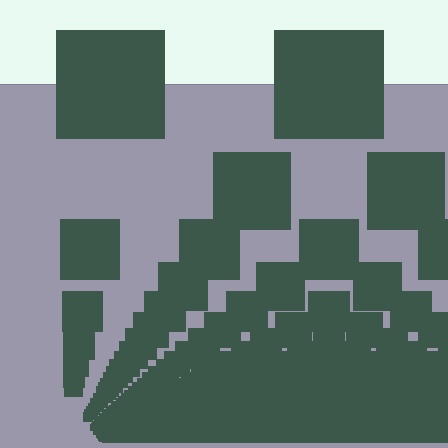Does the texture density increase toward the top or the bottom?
Density increases toward the bottom.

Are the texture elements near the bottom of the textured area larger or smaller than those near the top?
Smaller. The gradient is inverted — elements near the bottom are smaller and denser.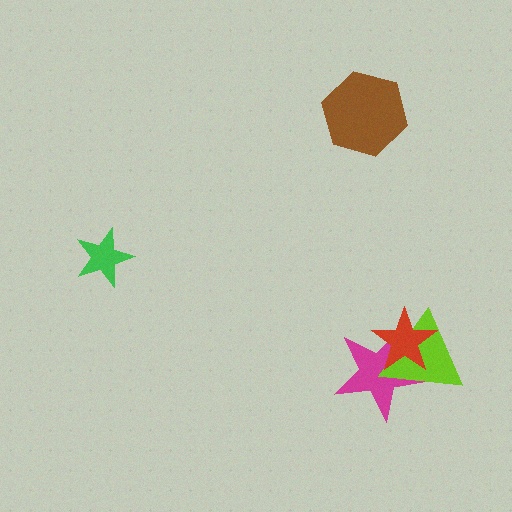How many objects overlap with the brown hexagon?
0 objects overlap with the brown hexagon.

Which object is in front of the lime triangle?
The red star is in front of the lime triangle.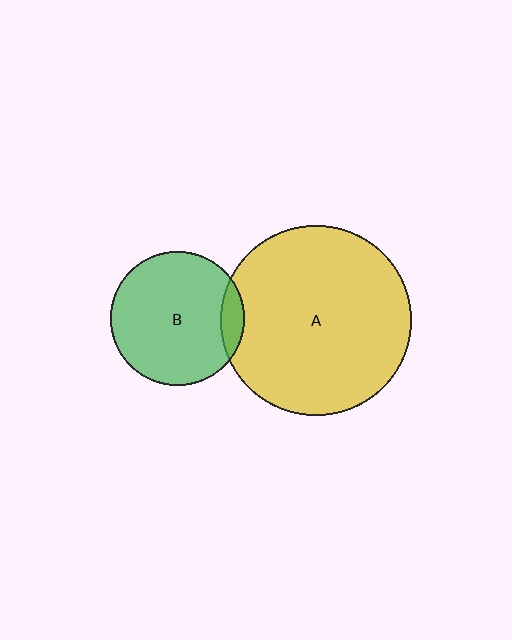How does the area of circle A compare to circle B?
Approximately 2.0 times.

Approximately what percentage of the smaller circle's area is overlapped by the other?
Approximately 10%.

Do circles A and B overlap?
Yes.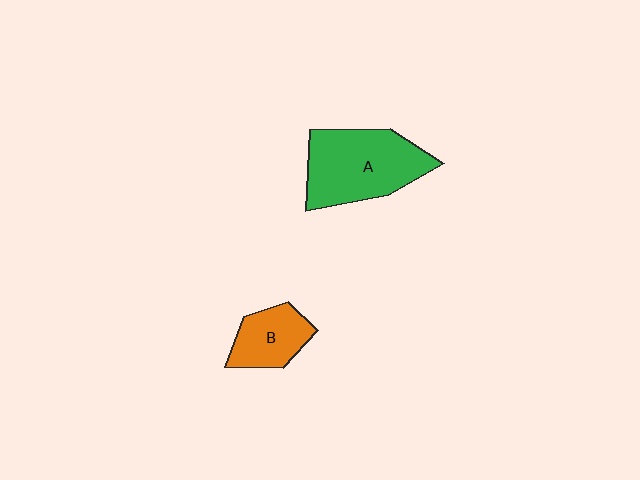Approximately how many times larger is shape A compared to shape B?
Approximately 2.0 times.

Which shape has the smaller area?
Shape B (orange).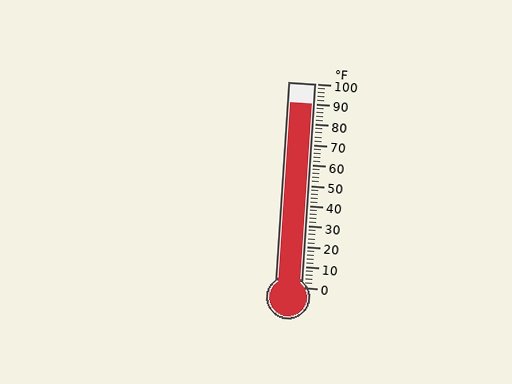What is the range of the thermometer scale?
The thermometer scale ranges from 0°F to 100°F.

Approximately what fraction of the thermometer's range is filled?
The thermometer is filled to approximately 90% of its range.